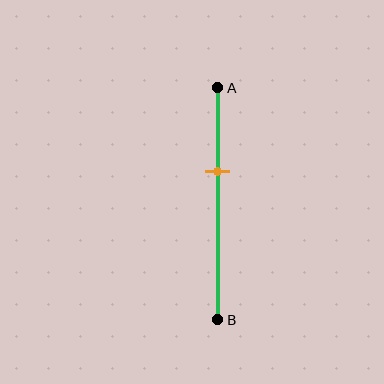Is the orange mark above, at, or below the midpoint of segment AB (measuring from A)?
The orange mark is above the midpoint of segment AB.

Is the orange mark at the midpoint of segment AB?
No, the mark is at about 35% from A, not at the 50% midpoint.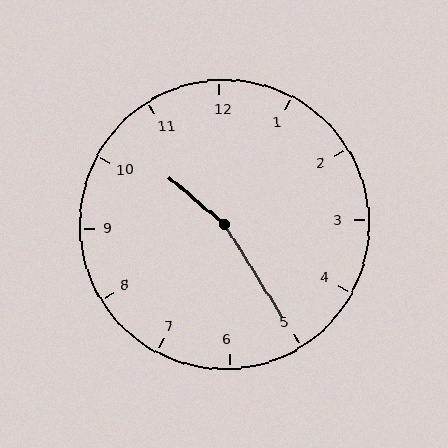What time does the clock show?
10:25.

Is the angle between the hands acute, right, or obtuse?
It is obtuse.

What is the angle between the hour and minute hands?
Approximately 162 degrees.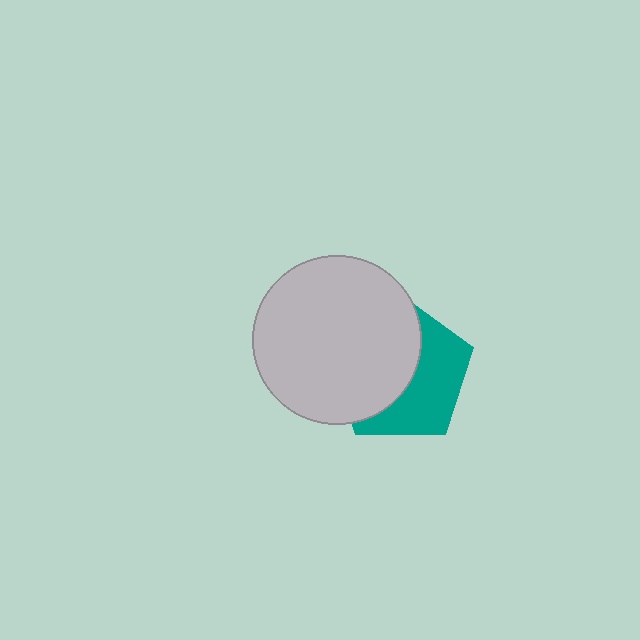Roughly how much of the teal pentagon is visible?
About half of it is visible (roughly 46%).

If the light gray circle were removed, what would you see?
You would see the complete teal pentagon.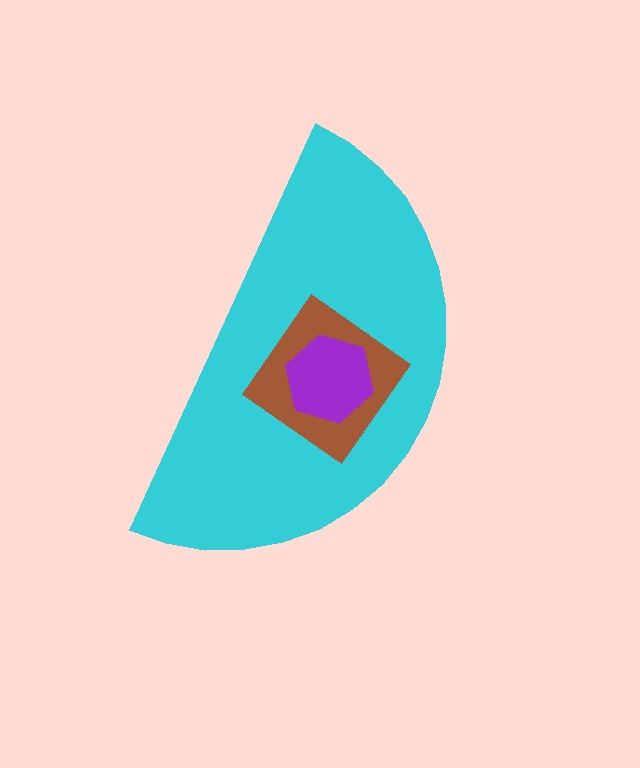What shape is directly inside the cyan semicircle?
The brown diamond.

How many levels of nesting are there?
3.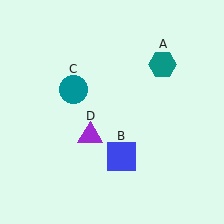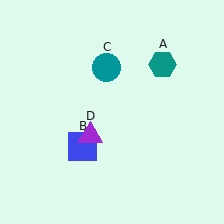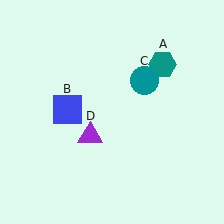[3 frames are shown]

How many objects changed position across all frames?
2 objects changed position: blue square (object B), teal circle (object C).